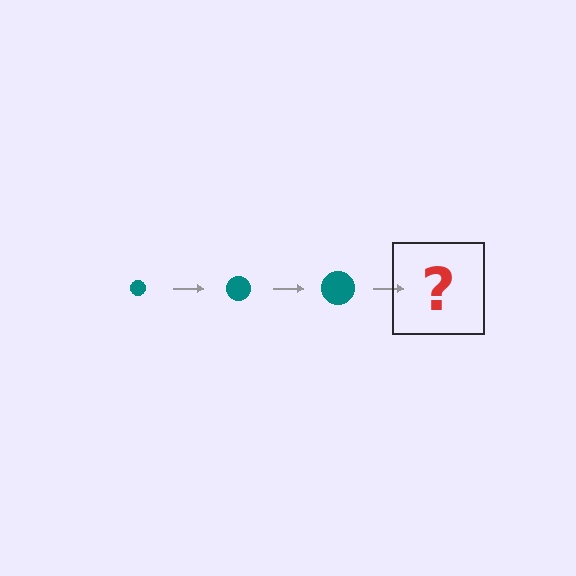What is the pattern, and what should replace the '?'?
The pattern is that the circle gets progressively larger each step. The '?' should be a teal circle, larger than the previous one.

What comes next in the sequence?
The next element should be a teal circle, larger than the previous one.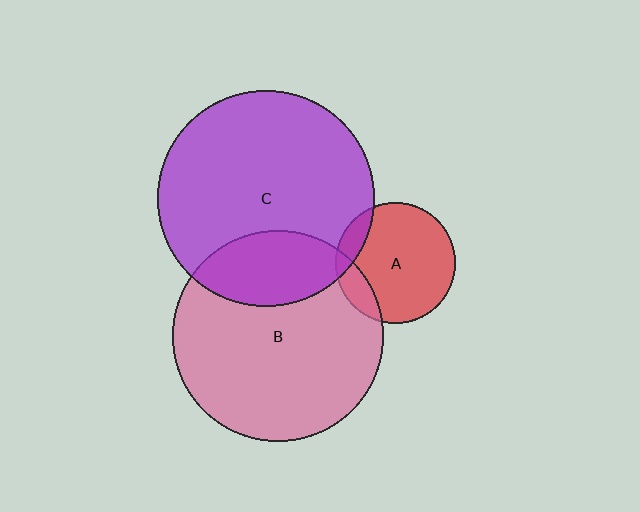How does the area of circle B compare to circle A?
Approximately 3.1 times.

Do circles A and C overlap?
Yes.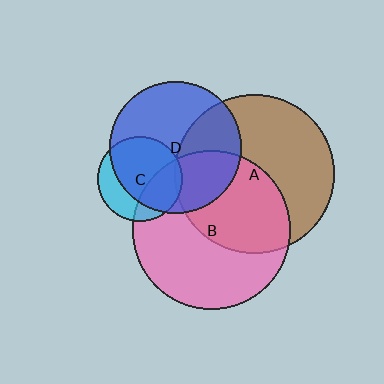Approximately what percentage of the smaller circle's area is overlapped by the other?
Approximately 40%.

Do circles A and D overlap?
Yes.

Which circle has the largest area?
Circle A (brown).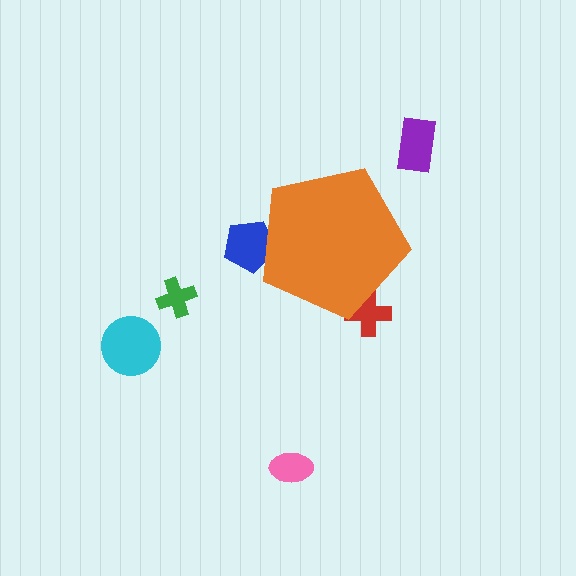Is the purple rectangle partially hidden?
No, the purple rectangle is fully visible.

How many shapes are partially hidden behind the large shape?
2 shapes are partially hidden.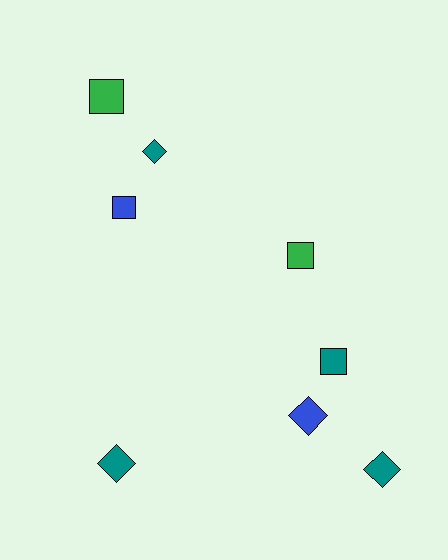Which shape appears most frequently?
Diamond, with 4 objects.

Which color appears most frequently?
Teal, with 4 objects.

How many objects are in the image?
There are 8 objects.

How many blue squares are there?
There is 1 blue square.